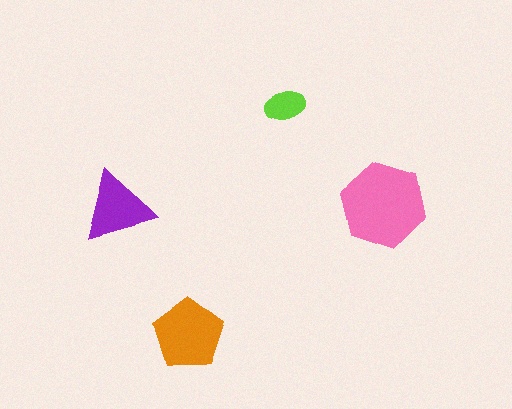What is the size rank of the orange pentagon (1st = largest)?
2nd.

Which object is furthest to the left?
The purple triangle is leftmost.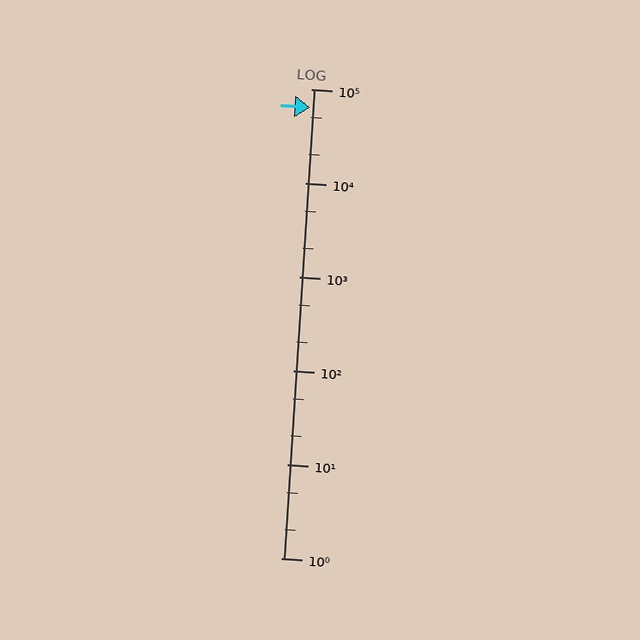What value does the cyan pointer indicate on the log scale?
The pointer indicates approximately 64000.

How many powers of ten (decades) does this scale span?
The scale spans 5 decades, from 1 to 100000.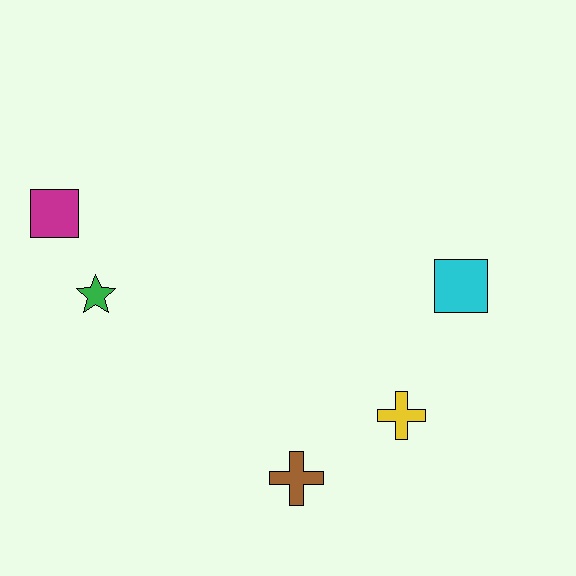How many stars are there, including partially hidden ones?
There is 1 star.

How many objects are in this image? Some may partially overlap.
There are 5 objects.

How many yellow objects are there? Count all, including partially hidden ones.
There is 1 yellow object.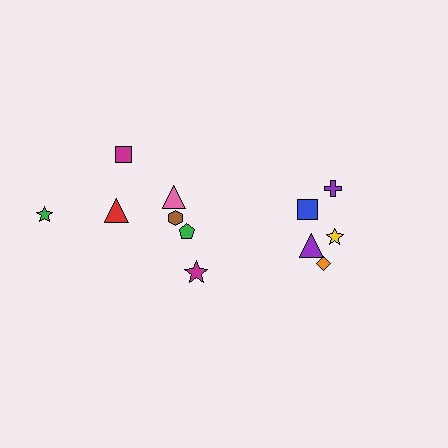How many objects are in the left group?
There are 7 objects.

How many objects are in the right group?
There are 5 objects.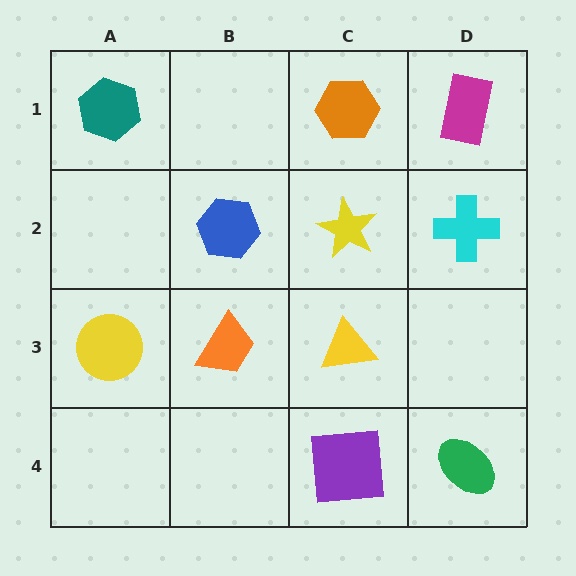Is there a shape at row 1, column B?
No, that cell is empty.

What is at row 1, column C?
An orange hexagon.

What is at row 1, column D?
A magenta rectangle.